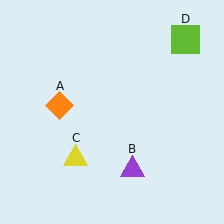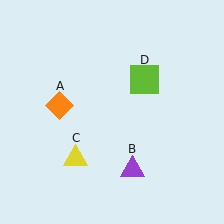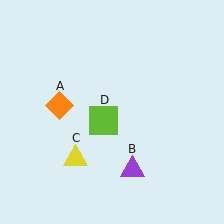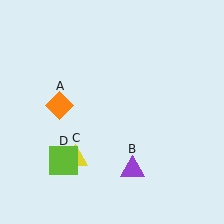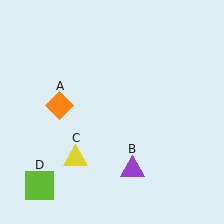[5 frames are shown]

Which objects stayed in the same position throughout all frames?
Orange diamond (object A) and purple triangle (object B) and yellow triangle (object C) remained stationary.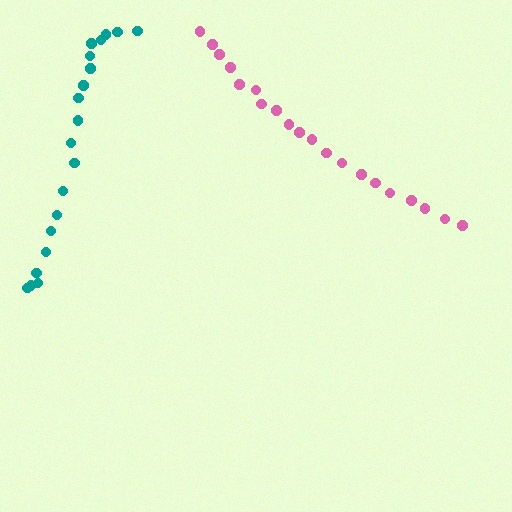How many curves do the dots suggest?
There are 2 distinct paths.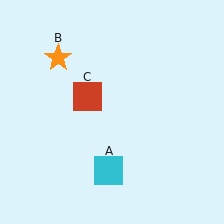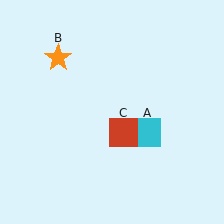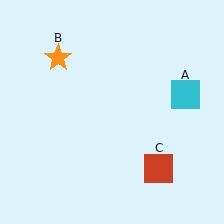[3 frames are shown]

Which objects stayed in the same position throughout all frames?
Orange star (object B) remained stationary.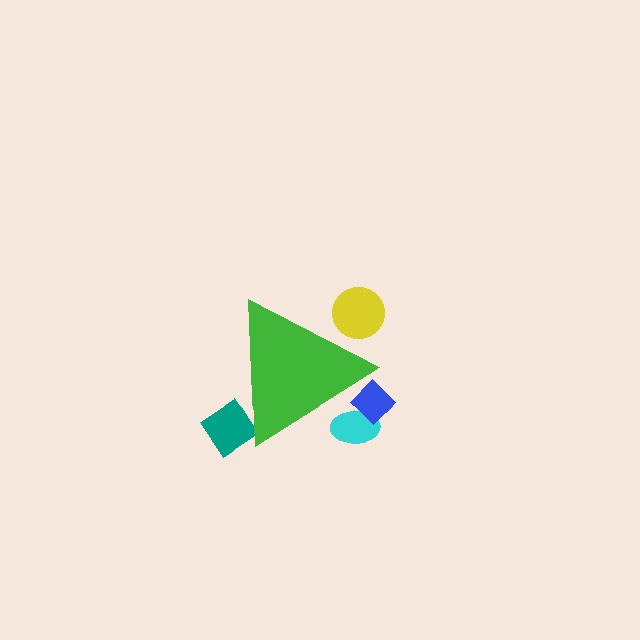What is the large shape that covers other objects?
A green triangle.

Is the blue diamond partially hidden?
Yes, the blue diamond is partially hidden behind the green triangle.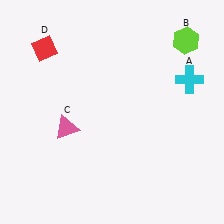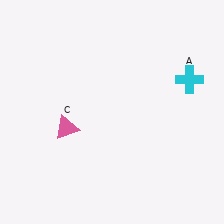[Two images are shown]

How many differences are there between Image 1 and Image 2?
There are 2 differences between the two images.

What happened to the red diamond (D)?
The red diamond (D) was removed in Image 2. It was in the top-left area of Image 1.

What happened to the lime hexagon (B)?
The lime hexagon (B) was removed in Image 2. It was in the top-right area of Image 1.